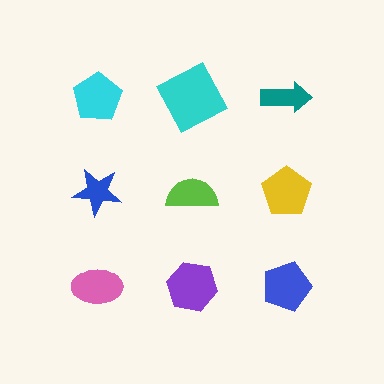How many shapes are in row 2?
3 shapes.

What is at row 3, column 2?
A purple hexagon.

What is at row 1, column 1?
A cyan pentagon.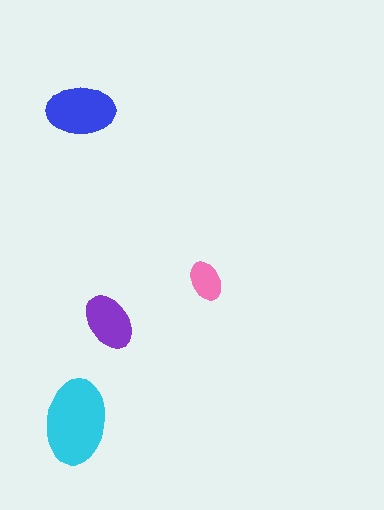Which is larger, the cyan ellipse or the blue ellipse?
The cyan one.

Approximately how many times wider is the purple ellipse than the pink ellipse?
About 1.5 times wider.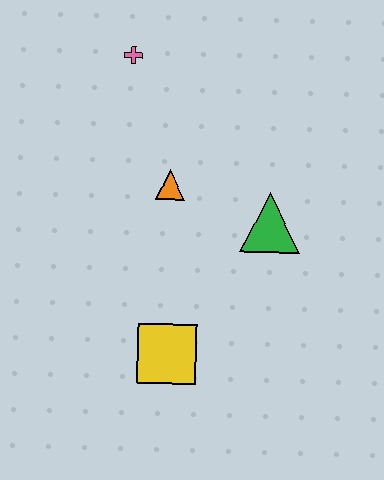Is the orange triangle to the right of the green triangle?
No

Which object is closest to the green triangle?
The orange triangle is closest to the green triangle.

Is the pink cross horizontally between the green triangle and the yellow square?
No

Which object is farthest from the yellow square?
The pink cross is farthest from the yellow square.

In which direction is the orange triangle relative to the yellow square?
The orange triangle is above the yellow square.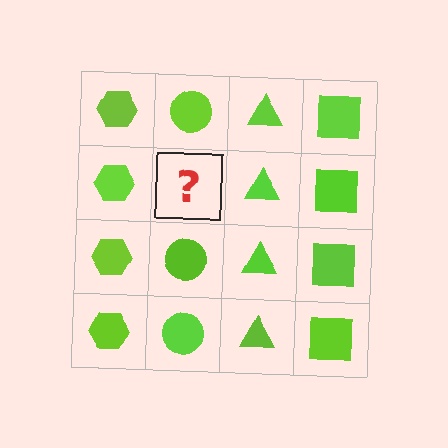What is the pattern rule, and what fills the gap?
The rule is that each column has a consistent shape. The gap should be filled with a lime circle.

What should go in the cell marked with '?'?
The missing cell should contain a lime circle.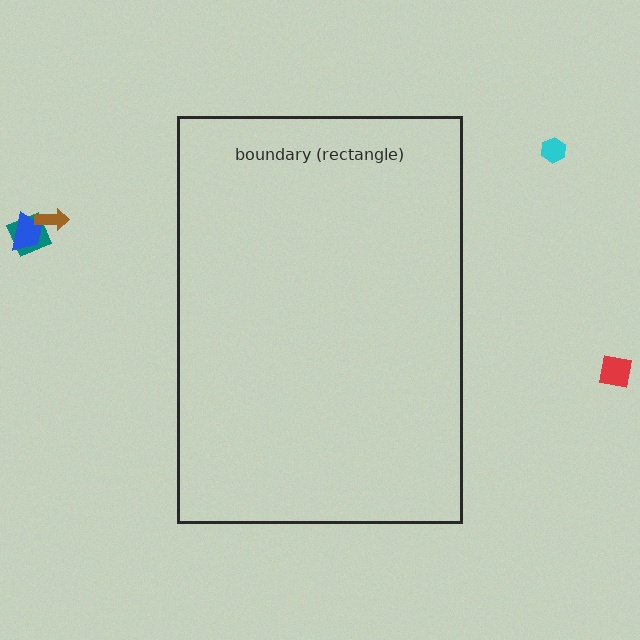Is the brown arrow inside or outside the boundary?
Outside.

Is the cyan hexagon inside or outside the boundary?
Outside.